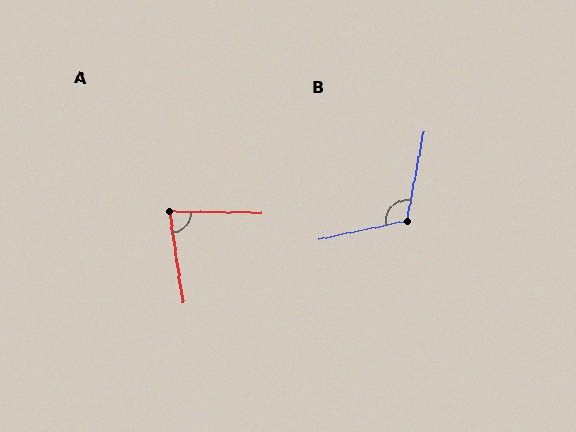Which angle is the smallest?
A, at approximately 80 degrees.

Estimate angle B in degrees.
Approximately 113 degrees.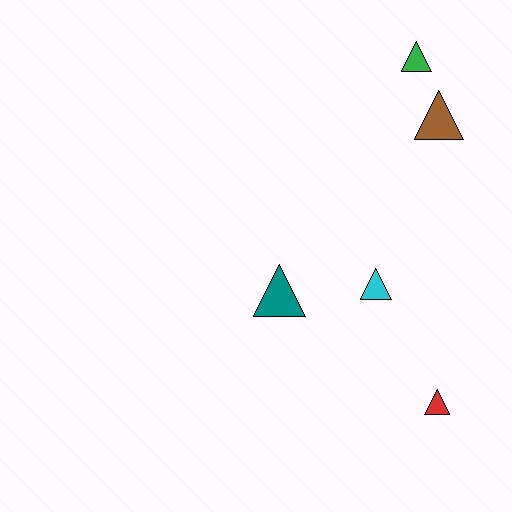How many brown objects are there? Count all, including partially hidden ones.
There is 1 brown object.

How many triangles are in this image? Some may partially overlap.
There are 5 triangles.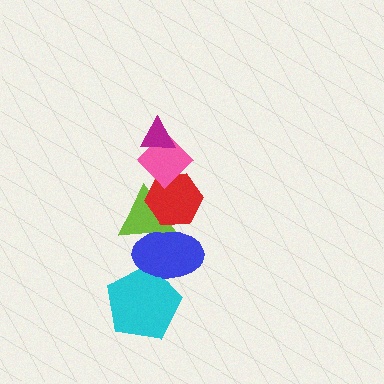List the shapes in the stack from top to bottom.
From top to bottom: the magenta triangle, the pink diamond, the red hexagon, the lime triangle, the blue ellipse, the cyan pentagon.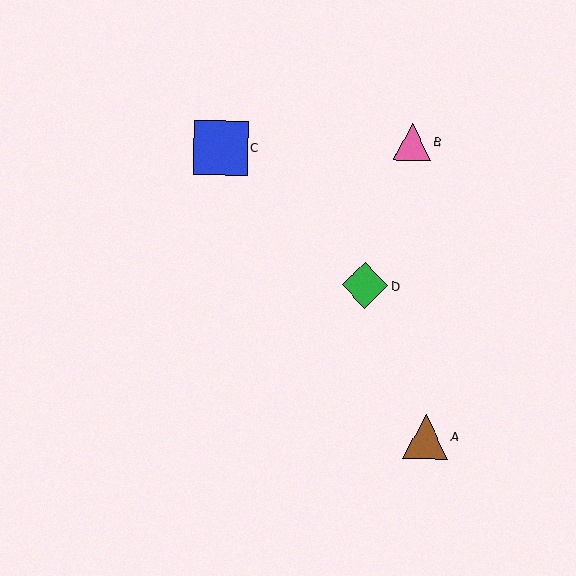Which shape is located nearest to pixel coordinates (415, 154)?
The pink triangle (labeled B) at (412, 142) is nearest to that location.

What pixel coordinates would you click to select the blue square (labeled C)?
Click at (221, 148) to select the blue square C.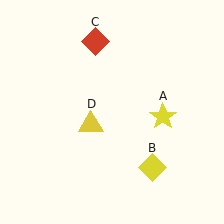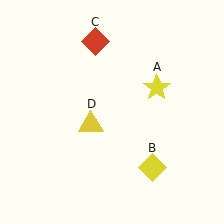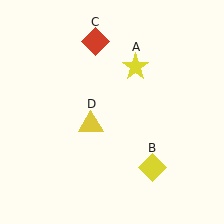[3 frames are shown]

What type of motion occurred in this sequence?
The yellow star (object A) rotated counterclockwise around the center of the scene.